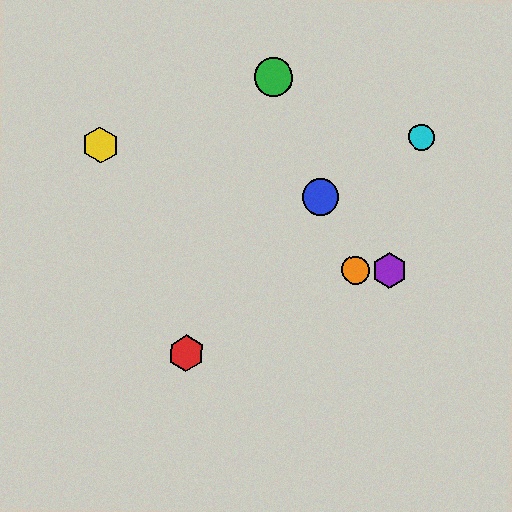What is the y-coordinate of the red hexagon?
The red hexagon is at y≈353.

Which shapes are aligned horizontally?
The purple hexagon, the orange circle are aligned horizontally.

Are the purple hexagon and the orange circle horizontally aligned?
Yes, both are at y≈270.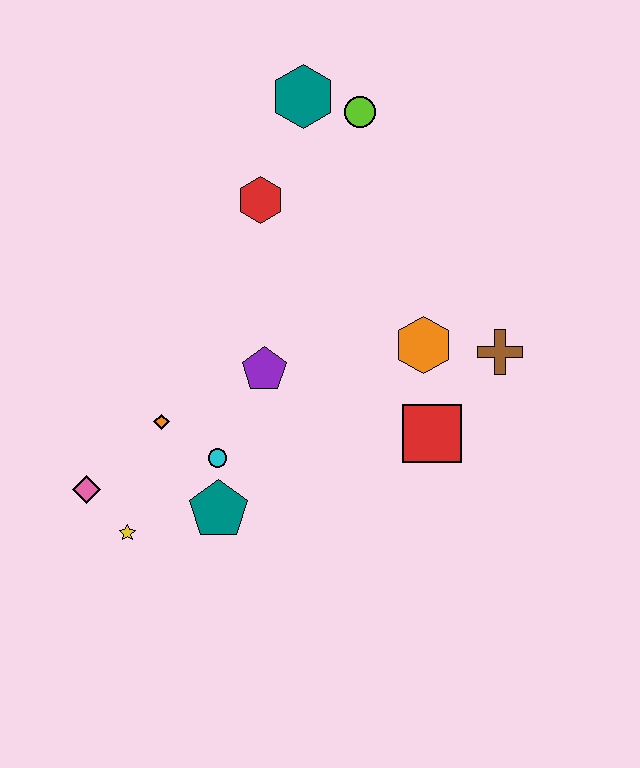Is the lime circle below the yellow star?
No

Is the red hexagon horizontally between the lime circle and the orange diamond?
Yes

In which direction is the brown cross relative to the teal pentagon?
The brown cross is to the right of the teal pentagon.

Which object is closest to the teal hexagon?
The lime circle is closest to the teal hexagon.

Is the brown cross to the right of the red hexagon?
Yes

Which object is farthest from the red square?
The teal hexagon is farthest from the red square.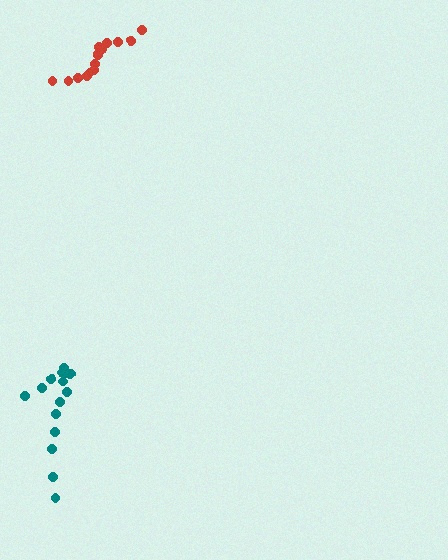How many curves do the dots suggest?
There are 2 distinct paths.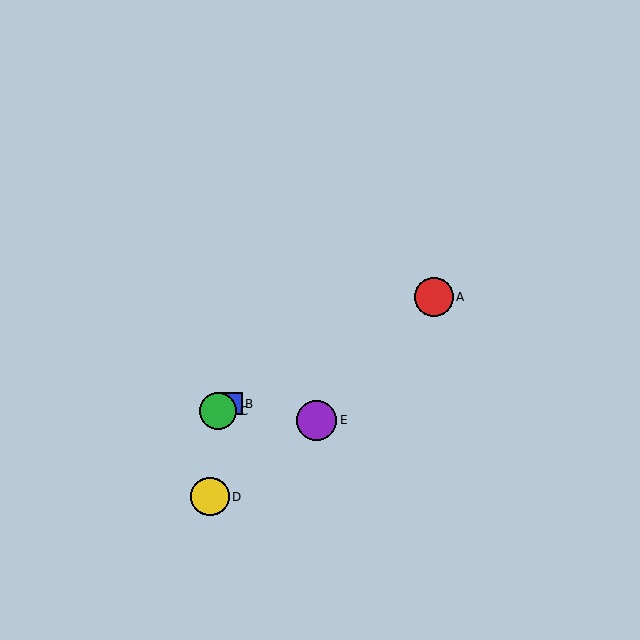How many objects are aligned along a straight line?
3 objects (A, B, C) are aligned along a straight line.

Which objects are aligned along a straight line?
Objects A, B, C are aligned along a straight line.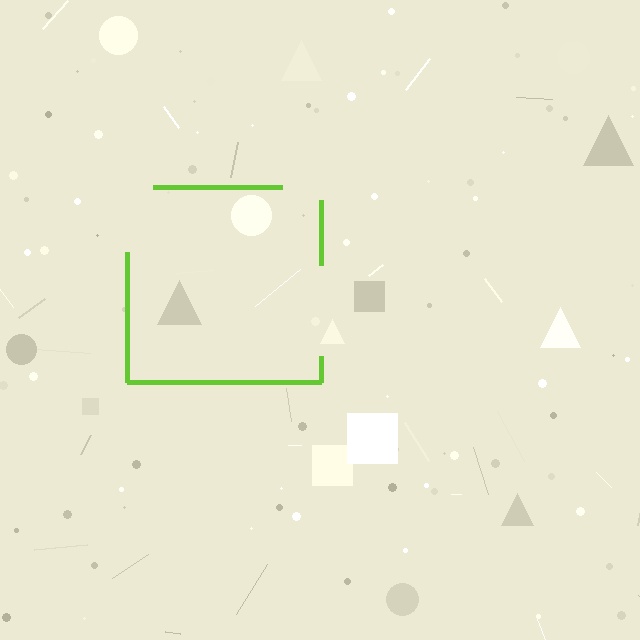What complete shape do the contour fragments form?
The contour fragments form a square.